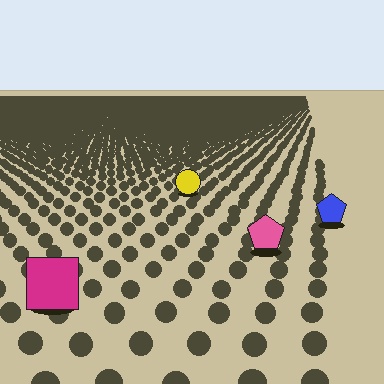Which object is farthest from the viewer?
The yellow circle is farthest from the viewer. It appears smaller and the ground texture around it is denser.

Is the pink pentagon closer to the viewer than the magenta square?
No. The magenta square is closer — you can tell from the texture gradient: the ground texture is coarser near it.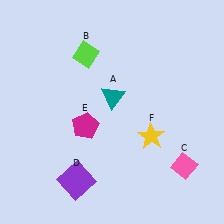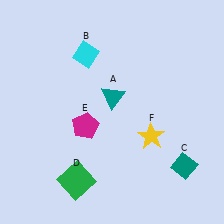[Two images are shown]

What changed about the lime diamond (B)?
In Image 1, B is lime. In Image 2, it changed to cyan.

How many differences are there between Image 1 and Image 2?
There are 3 differences between the two images.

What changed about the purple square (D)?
In Image 1, D is purple. In Image 2, it changed to green.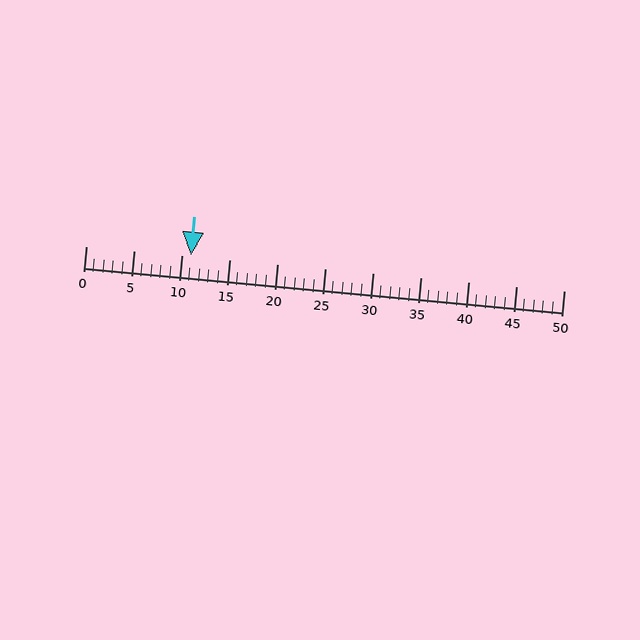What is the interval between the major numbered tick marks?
The major tick marks are spaced 5 units apart.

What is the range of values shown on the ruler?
The ruler shows values from 0 to 50.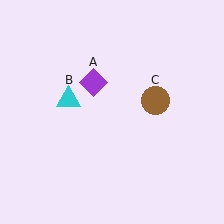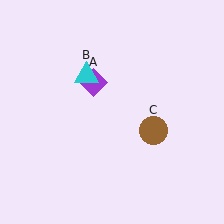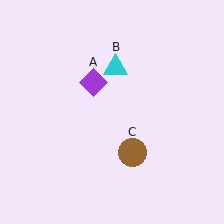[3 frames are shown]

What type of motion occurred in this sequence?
The cyan triangle (object B), brown circle (object C) rotated clockwise around the center of the scene.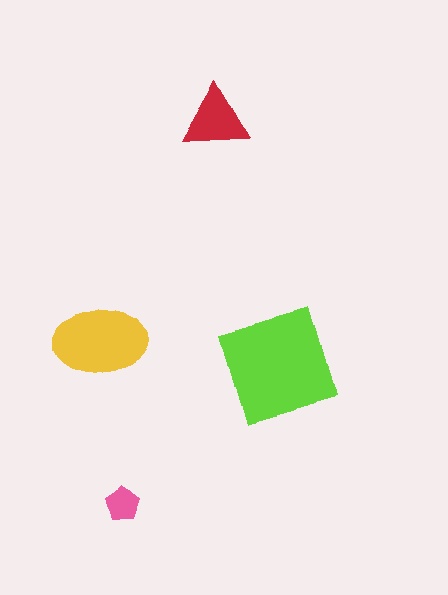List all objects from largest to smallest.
The lime square, the yellow ellipse, the red triangle, the pink pentagon.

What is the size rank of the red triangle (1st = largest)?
3rd.